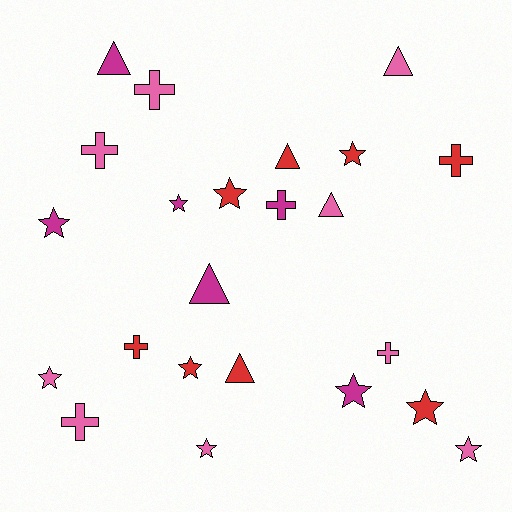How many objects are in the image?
There are 23 objects.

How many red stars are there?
There are 4 red stars.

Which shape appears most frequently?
Star, with 10 objects.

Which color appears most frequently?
Pink, with 9 objects.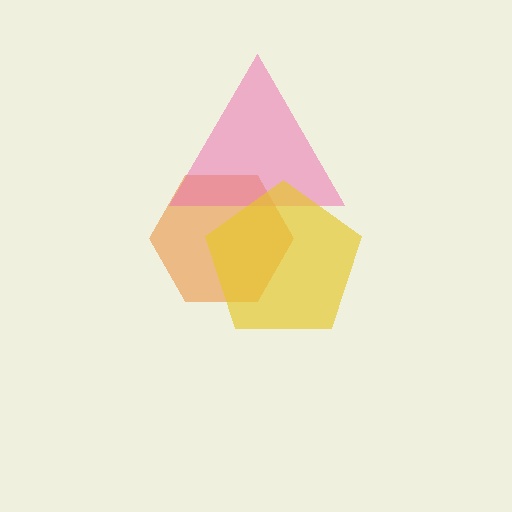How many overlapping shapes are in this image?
There are 3 overlapping shapes in the image.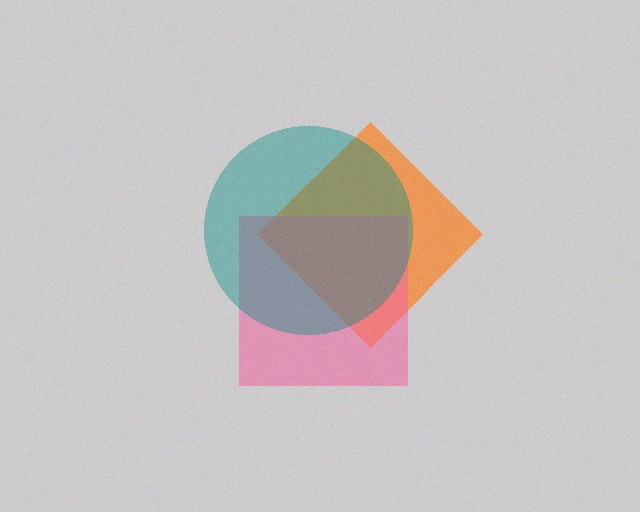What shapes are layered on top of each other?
The layered shapes are: an orange diamond, a pink square, a teal circle.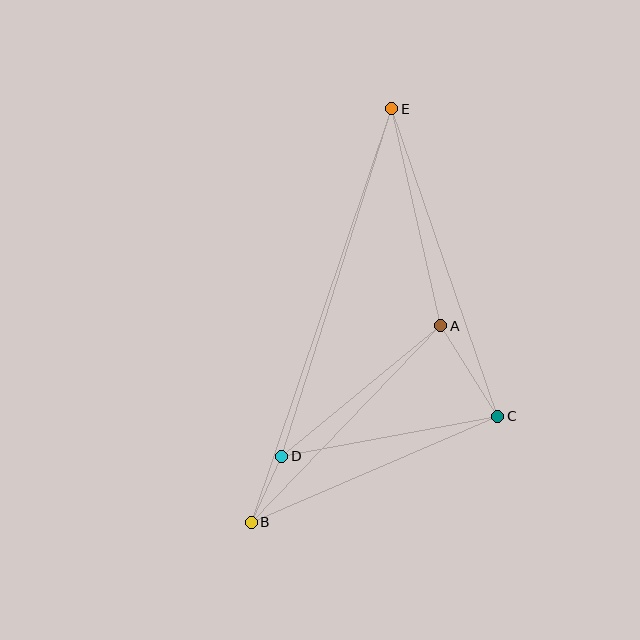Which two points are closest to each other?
Points B and D are closest to each other.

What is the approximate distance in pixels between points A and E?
The distance between A and E is approximately 223 pixels.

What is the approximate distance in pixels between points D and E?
The distance between D and E is approximately 365 pixels.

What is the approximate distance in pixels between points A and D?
The distance between A and D is approximately 206 pixels.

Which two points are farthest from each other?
Points B and E are farthest from each other.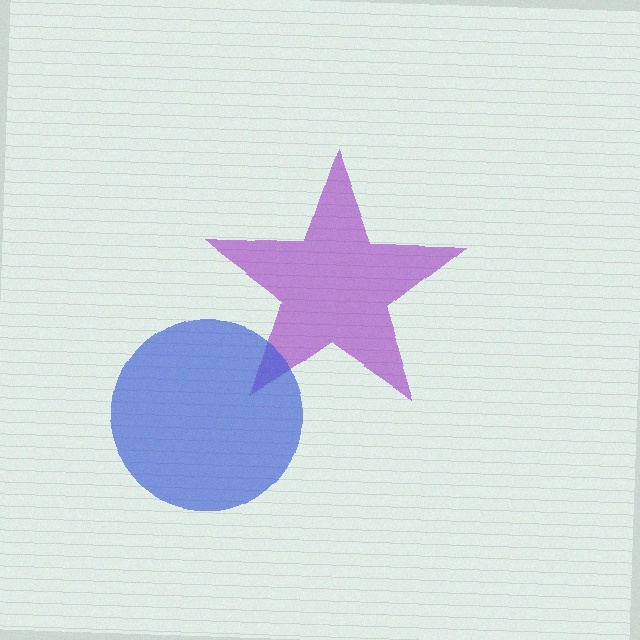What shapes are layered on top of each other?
The layered shapes are: a purple star, a blue circle.